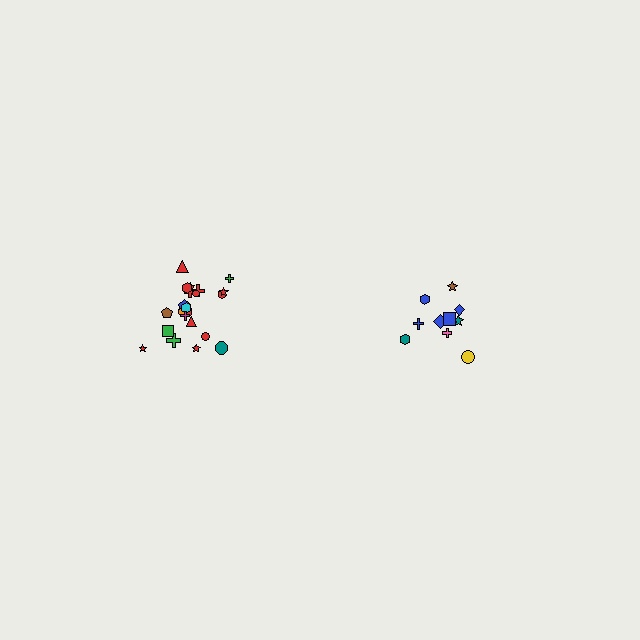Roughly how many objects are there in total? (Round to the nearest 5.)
Roughly 30 objects in total.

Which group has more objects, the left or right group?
The left group.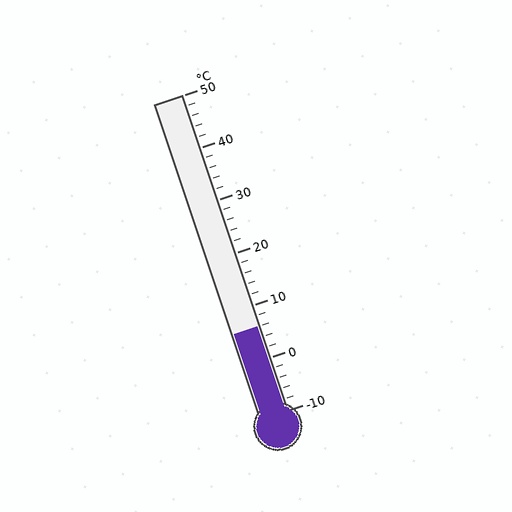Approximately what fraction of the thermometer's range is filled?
The thermometer is filled to approximately 25% of its range.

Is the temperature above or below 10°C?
The temperature is below 10°C.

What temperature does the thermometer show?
The thermometer shows approximately 6°C.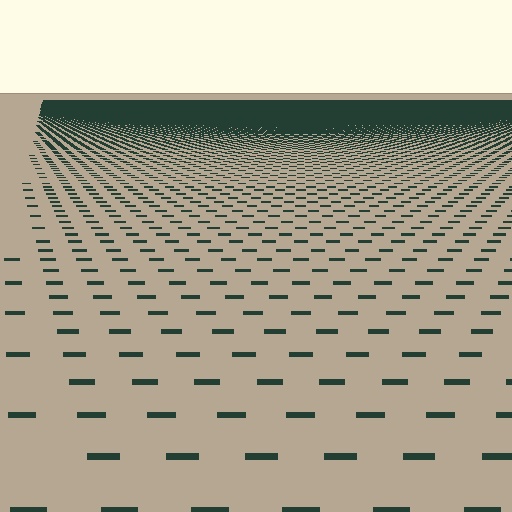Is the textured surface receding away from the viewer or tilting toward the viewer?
The surface is receding away from the viewer. Texture elements get smaller and denser toward the top.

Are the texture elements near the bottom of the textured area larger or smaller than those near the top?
Larger. Near the bottom, elements are closer to the viewer and appear at a bigger on-screen size.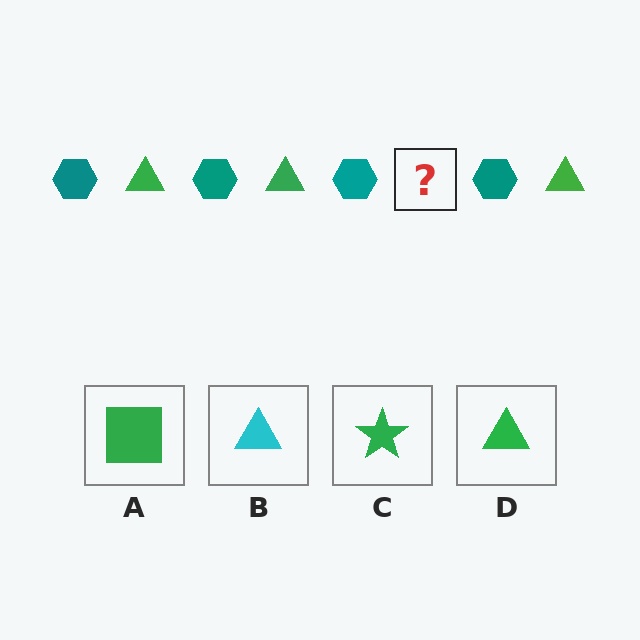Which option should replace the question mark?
Option D.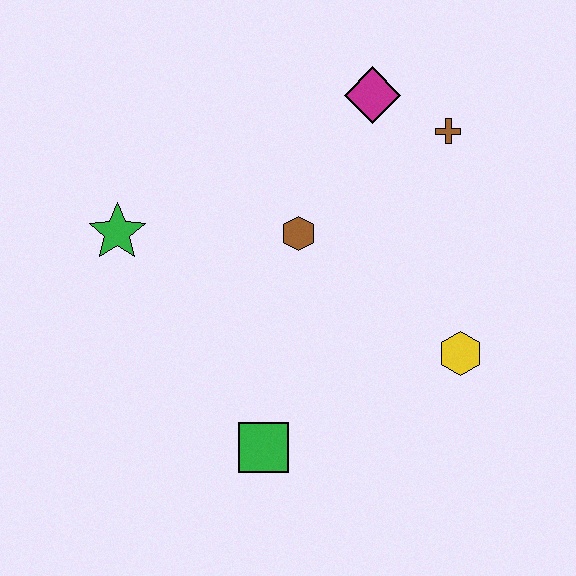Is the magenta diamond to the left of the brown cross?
Yes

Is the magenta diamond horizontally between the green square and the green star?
No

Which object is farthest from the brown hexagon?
The green square is farthest from the brown hexagon.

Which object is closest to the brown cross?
The magenta diamond is closest to the brown cross.